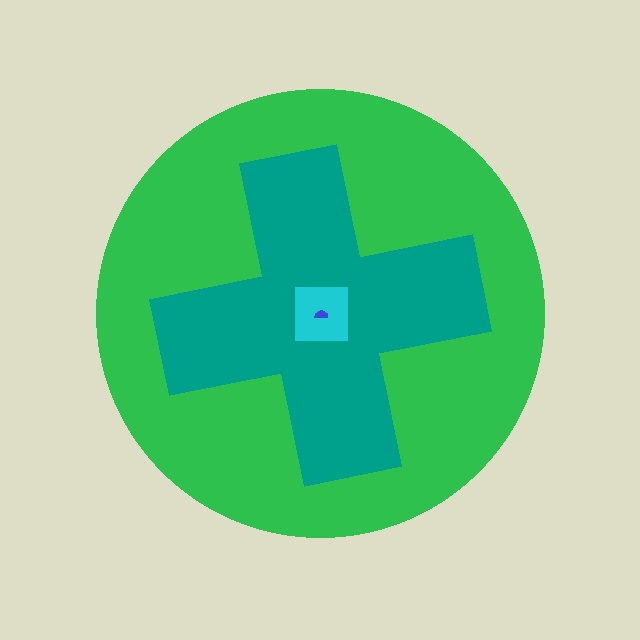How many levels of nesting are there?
4.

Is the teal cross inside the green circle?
Yes.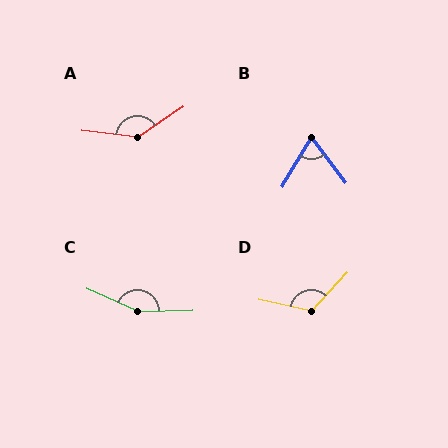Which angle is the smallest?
B, at approximately 68 degrees.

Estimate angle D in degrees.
Approximately 121 degrees.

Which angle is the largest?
C, at approximately 155 degrees.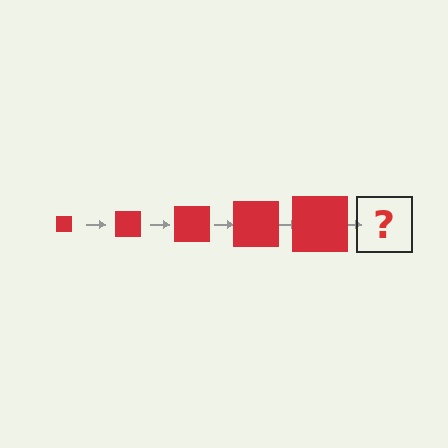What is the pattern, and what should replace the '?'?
The pattern is that the square gets progressively larger each step. The '?' should be a red square, larger than the previous one.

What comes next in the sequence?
The next element should be a red square, larger than the previous one.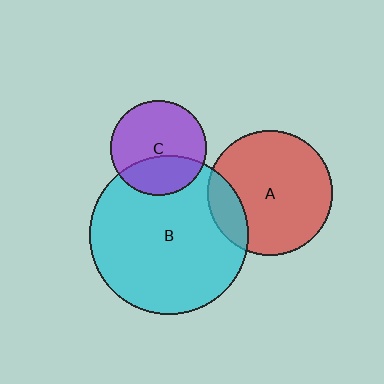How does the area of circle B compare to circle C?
Approximately 2.8 times.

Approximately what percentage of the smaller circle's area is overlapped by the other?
Approximately 15%.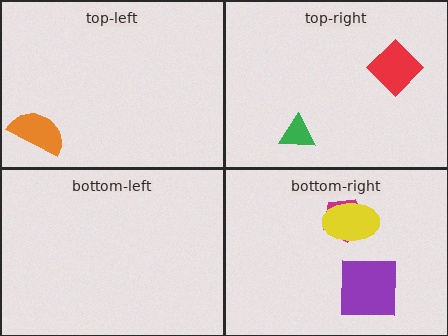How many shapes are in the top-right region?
2.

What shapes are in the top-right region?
The red diamond, the green triangle.